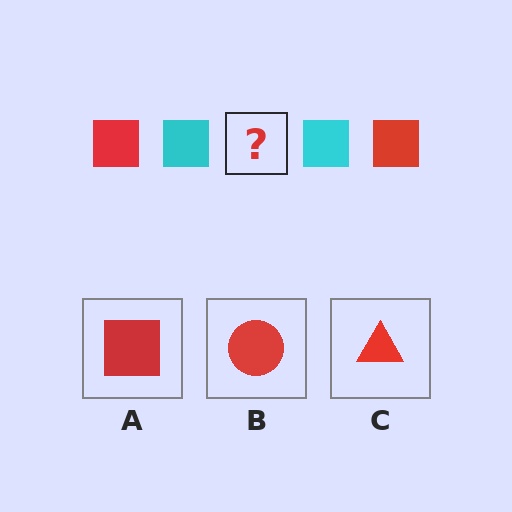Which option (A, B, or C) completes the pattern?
A.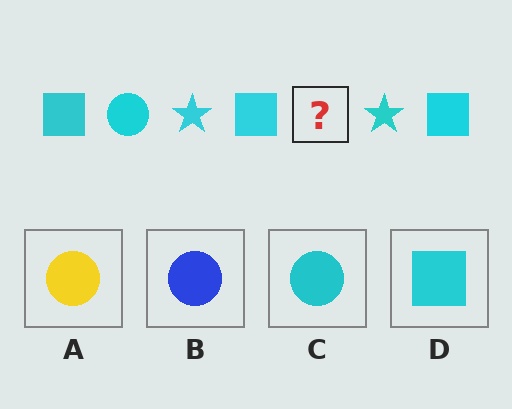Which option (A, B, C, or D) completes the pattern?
C.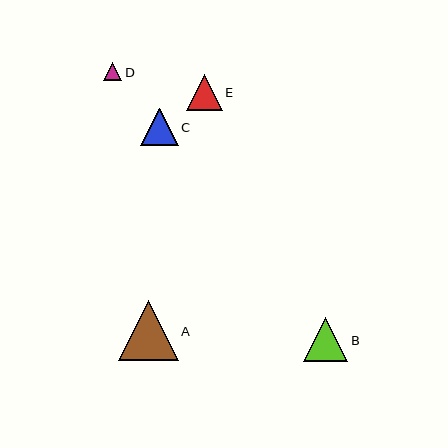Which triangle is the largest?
Triangle A is the largest with a size of approximately 60 pixels.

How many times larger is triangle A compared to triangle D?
Triangle A is approximately 3.2 times the size of triangle D.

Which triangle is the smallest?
Triangle D is the smallest with a size of approximately 18 pixels.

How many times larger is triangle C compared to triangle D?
Triangle C is approximately 2.0 times the size of triangle D.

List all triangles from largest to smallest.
From largest to smallest: A, B, C, E, D.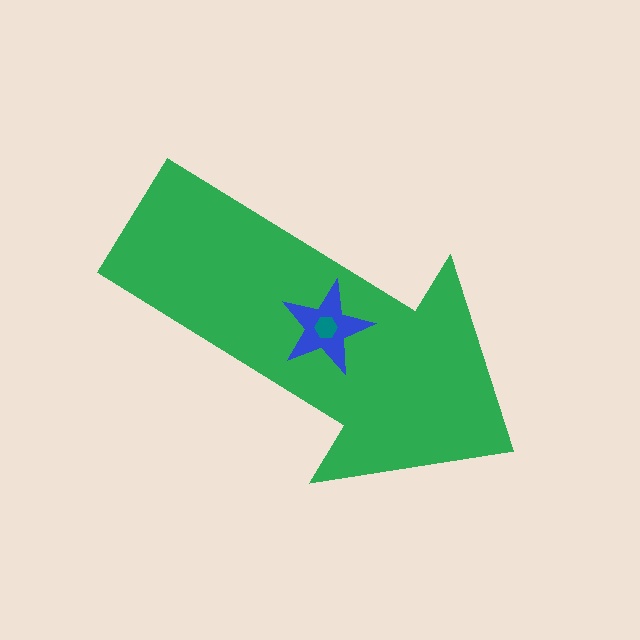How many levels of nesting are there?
3.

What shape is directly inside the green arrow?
The blue star.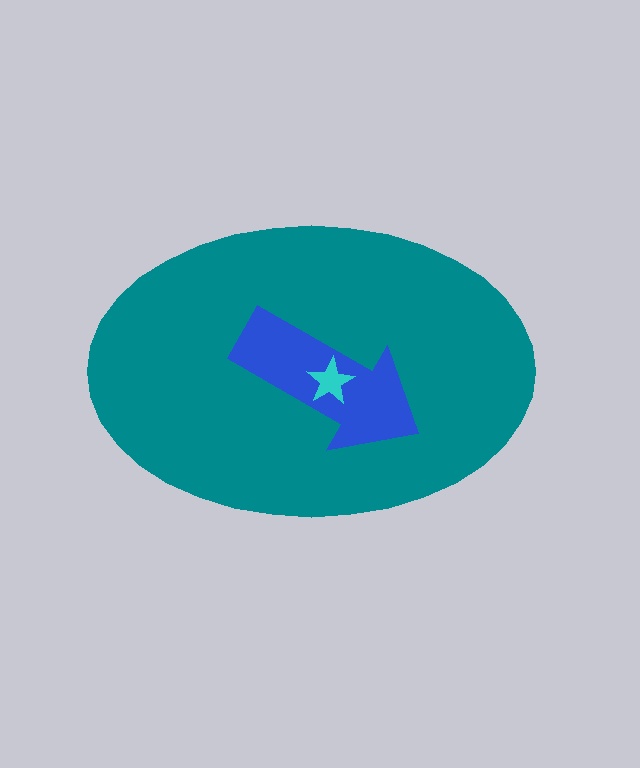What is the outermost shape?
The teal ellipse.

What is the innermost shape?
The cyan star.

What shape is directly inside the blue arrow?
The cyan star.